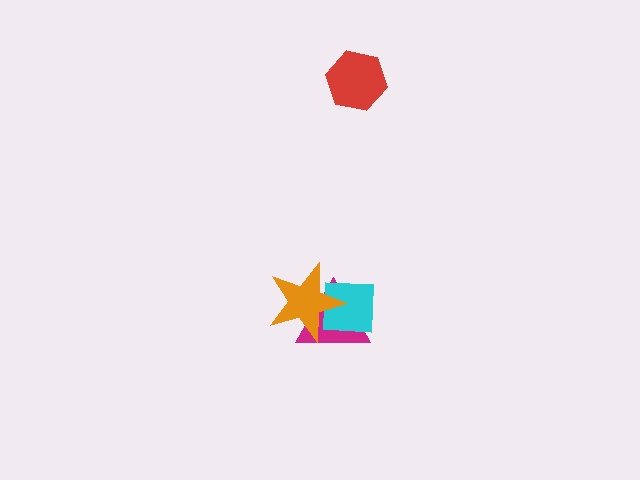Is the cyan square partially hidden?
Yes, it is partially covered by another shape.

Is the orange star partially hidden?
No, no other shape covers it.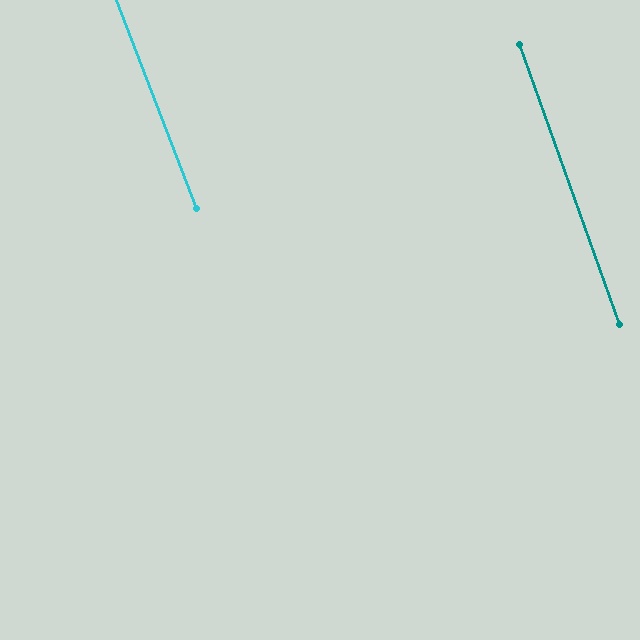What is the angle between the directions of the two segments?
Approximately 1 degree.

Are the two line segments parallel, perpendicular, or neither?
Parallel — their directions differ by only 1.2°.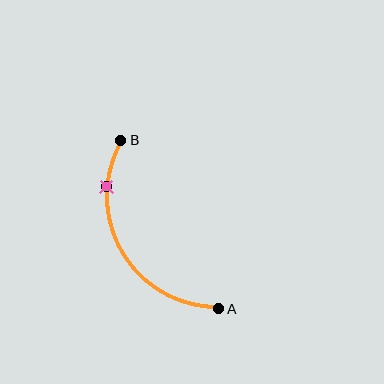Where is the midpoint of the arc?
The arc midpoint is the point on the curve farthest from the straight line joining A and B. It sits to the left of that line.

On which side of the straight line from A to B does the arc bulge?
The arc bulges to the left of the straight line connecting A and B.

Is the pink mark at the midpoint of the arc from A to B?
No. The pink mark lies on the arc but is closer to endpoint B. The arc midpoint would be at the point on the curve equidistant along the arc from both A and B.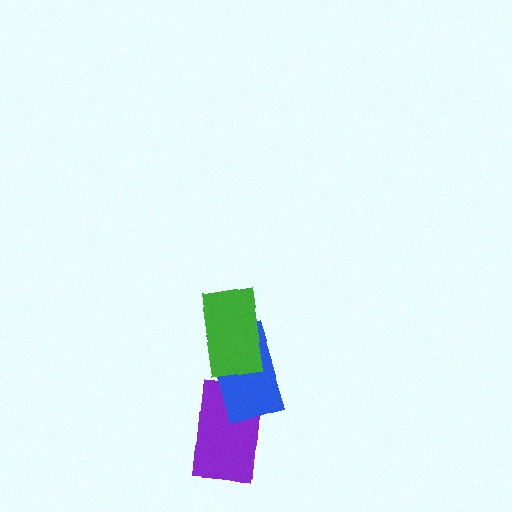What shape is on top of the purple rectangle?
The blue rectangle is on top of the purple rectangle.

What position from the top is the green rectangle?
The green rectangle is 1st from the top.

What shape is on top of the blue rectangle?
The green rectangle is on top of the blue rectangle.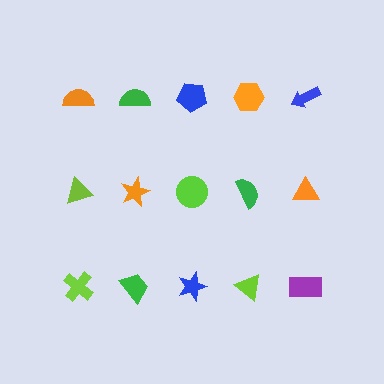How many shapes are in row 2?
5 shapes.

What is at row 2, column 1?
A lime triangle.